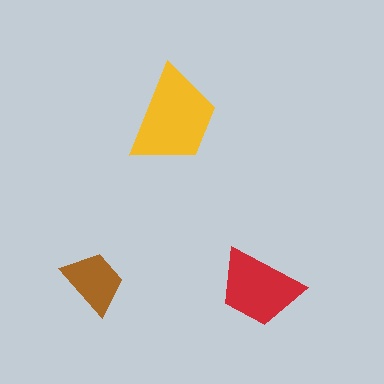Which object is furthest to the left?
The brown trapezoid is leftmost.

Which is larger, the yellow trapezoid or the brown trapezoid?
The yellow one.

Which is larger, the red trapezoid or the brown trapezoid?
The red one.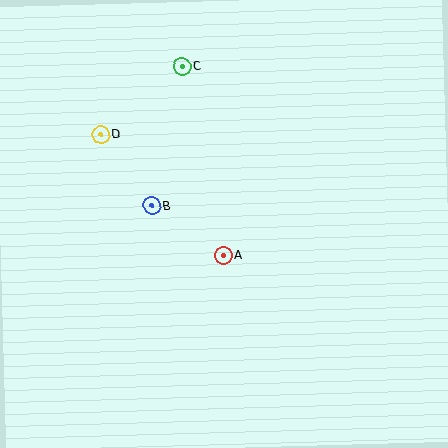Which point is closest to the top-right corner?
Point C is closest to the top-right corner.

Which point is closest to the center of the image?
Point A at (223, 256) is closest to the center.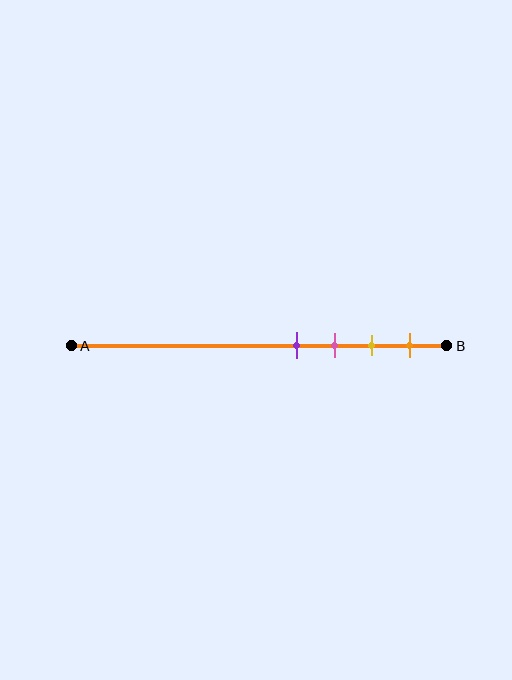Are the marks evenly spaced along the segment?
Yes, the marks are approximately evenly spaced.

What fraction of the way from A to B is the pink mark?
The pink mark is approximately 70% (0.7) of the way from A to B.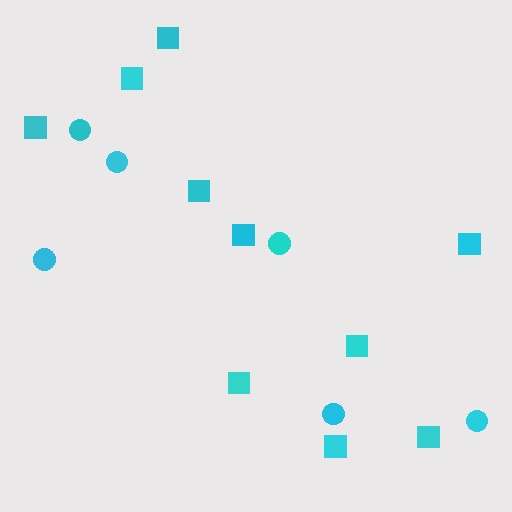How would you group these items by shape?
There are 2 groups: one group of squares (10) and one group of circles (6).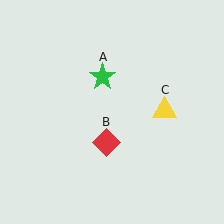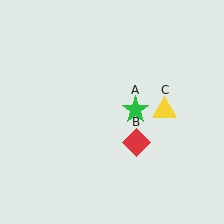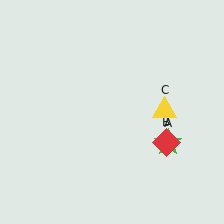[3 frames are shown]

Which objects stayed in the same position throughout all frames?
Yellow triangle (object C) remained stationary.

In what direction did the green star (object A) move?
The green star (object A) moved down and to the right.